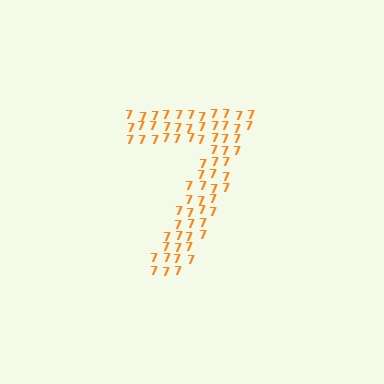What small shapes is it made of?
It is made of small digit 7's.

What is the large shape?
The large shape is the digit 7.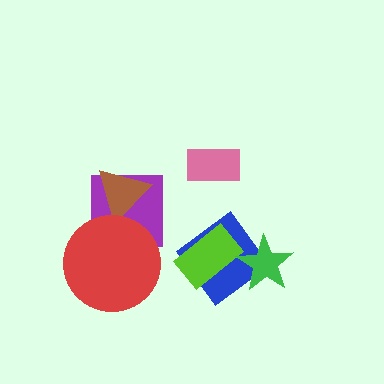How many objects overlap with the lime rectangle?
1 object overlaps with the lime rectangle.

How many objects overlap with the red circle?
2 objects overlap with the red circle.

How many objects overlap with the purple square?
2 objects overlap with the purple square.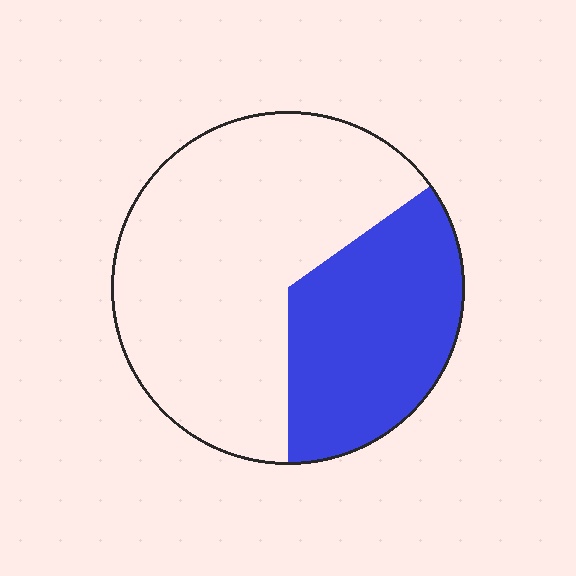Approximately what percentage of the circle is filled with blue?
Approximately 35%.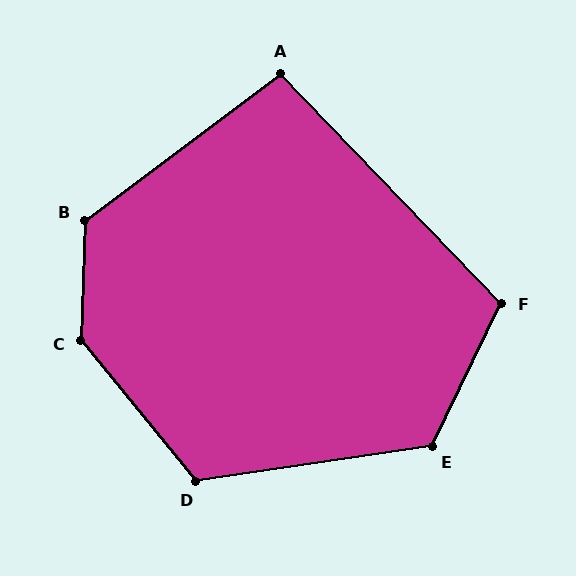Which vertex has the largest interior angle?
C, at approximately 139 degrees.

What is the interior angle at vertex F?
Approximately 110 degrees (obtuse).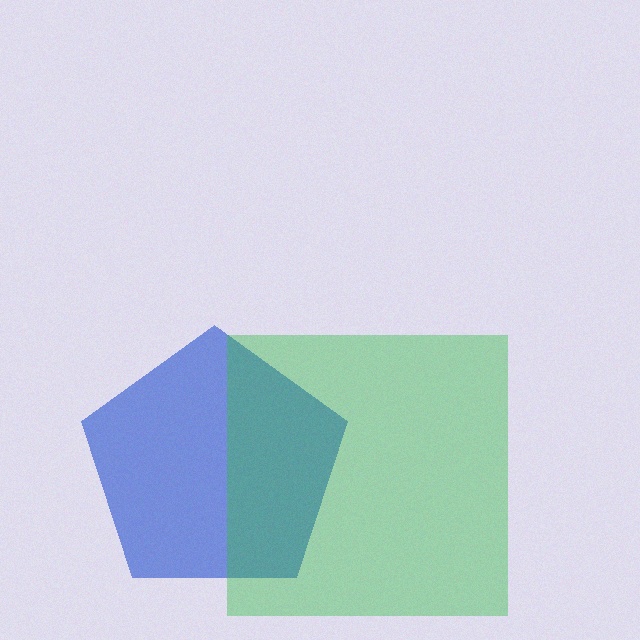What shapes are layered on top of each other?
The layered shapes are: a blue pentagon, a green square.